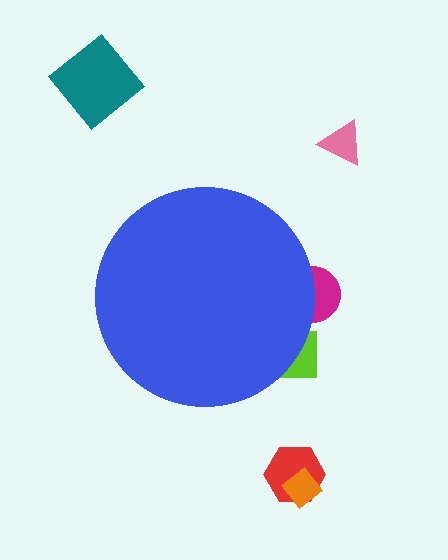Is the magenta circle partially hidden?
Yes, the magenta circle is partially hidden behind the blue circle.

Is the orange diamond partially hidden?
No, the orange diamond is fully visible.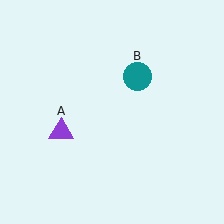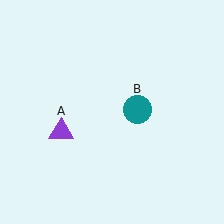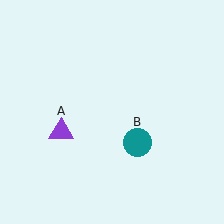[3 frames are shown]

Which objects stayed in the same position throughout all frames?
Purple triangle (object A) remained stationary.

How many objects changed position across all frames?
1 object changed position: teal circle (object B).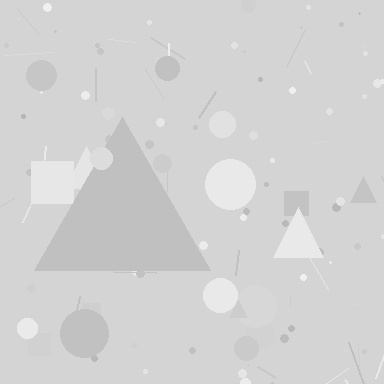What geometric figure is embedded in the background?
A triangle is embedded in the background.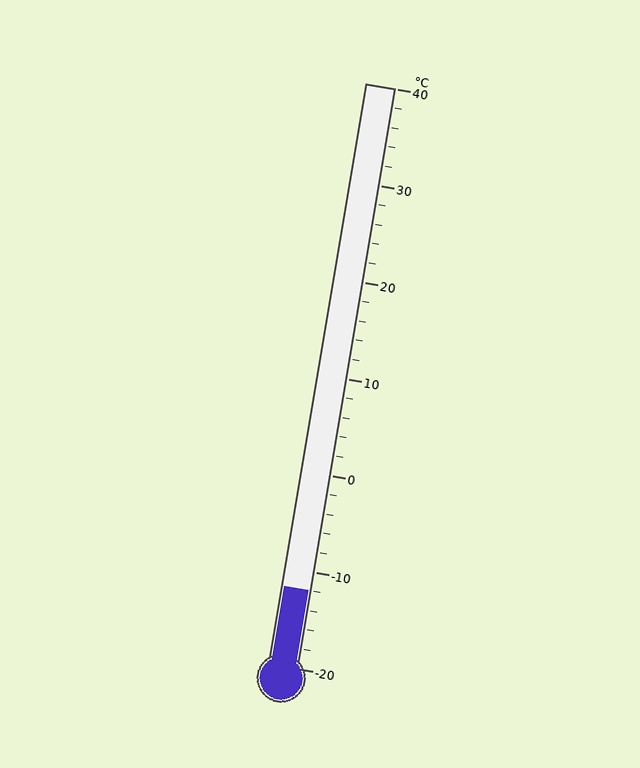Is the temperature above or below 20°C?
The temperature is below 20°C.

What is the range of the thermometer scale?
The thermometer scale ranges from -20°C to 40°C.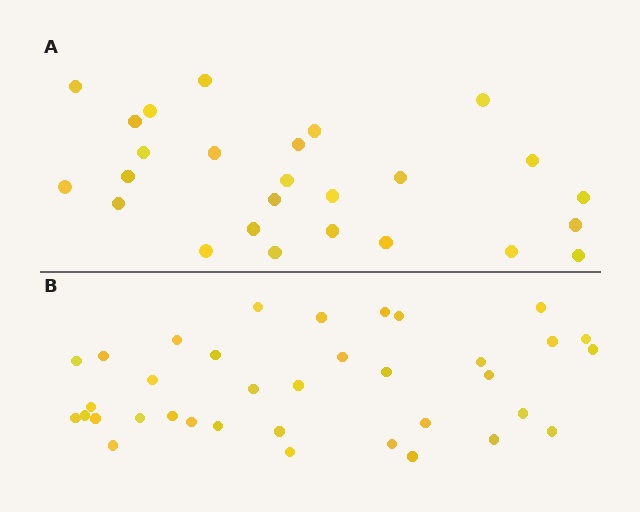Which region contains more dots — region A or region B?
Region B (the bottom region) has more dots.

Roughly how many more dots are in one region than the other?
Region B has roughly 10 or so more dots than region A.